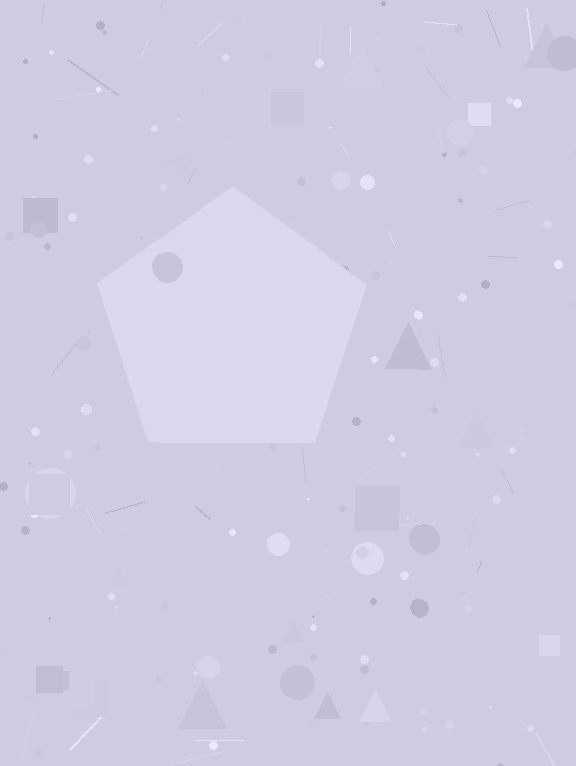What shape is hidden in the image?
A pentagon is hidden in the image.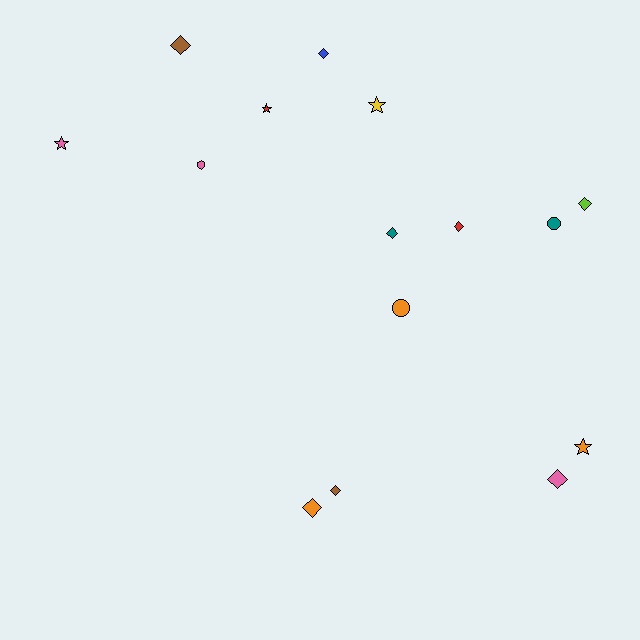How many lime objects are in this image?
There is 1 lime object.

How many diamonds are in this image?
There are 8 diamonds.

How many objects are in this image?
There are 15 objects.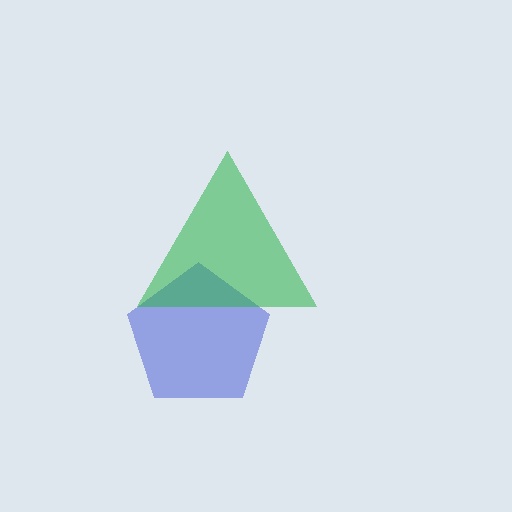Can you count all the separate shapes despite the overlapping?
Yes, there are 2 separate shapes.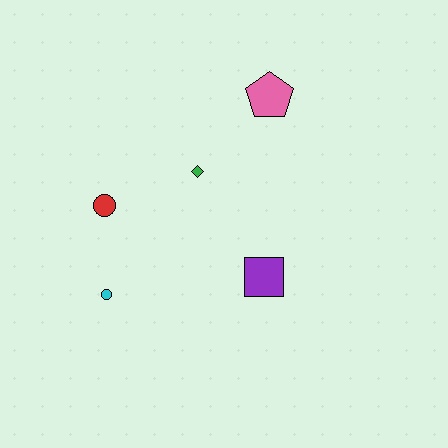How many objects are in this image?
There are 5 objects.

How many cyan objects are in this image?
There is 1 cyan object.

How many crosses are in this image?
There are no crosses.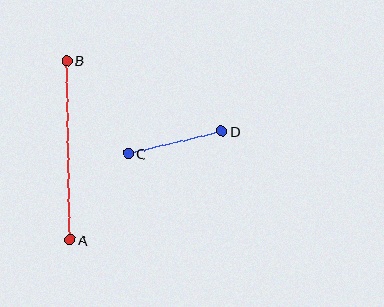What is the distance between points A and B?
The distance is approximately 179 pixels.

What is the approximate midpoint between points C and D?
The midpoint is at approximately (175, 142) pixels.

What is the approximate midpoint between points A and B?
The midpoint is at approximately (69, 150) pixels.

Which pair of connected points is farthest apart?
Points A and B are farthest apart.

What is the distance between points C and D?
The distance is approximately 96 pixels.